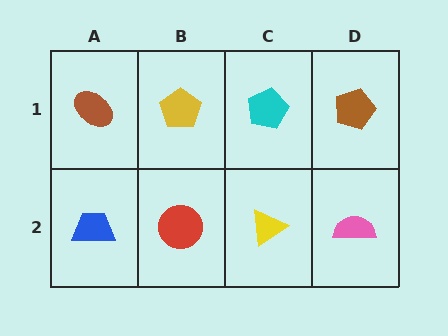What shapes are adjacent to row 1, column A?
A blue trapezoid (row 2, column A), a yellow pentagon (row 1, column B).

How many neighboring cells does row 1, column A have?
2.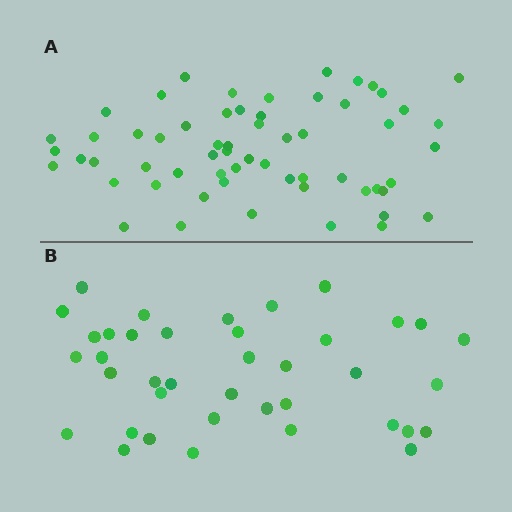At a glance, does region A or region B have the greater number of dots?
Region A (the top region) has more dots.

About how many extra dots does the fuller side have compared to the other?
Region A has approximately 20 more dots than region B.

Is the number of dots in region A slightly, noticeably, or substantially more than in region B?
Region A has substantially more. The ratio is roughly 1.5 to 1.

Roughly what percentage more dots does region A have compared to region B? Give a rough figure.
About 55% more.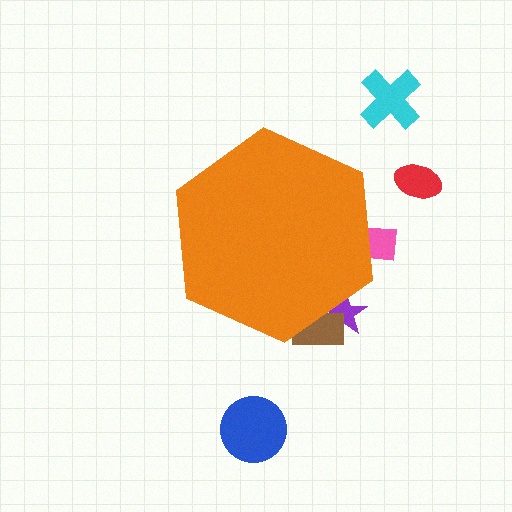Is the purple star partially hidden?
Yes, the purple star is partially hidden behind the orange hexagon.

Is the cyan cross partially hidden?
No, the cyan cross is fully visible.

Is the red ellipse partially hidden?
No, the red ellipse is fully visible.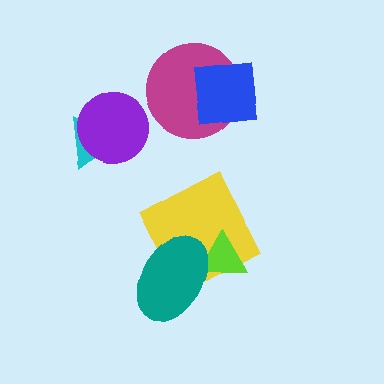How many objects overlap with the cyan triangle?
1 object overlaps with the cyan triangle.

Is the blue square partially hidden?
No, no other shape covers it.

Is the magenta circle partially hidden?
Yes, it is partially covered by another shape.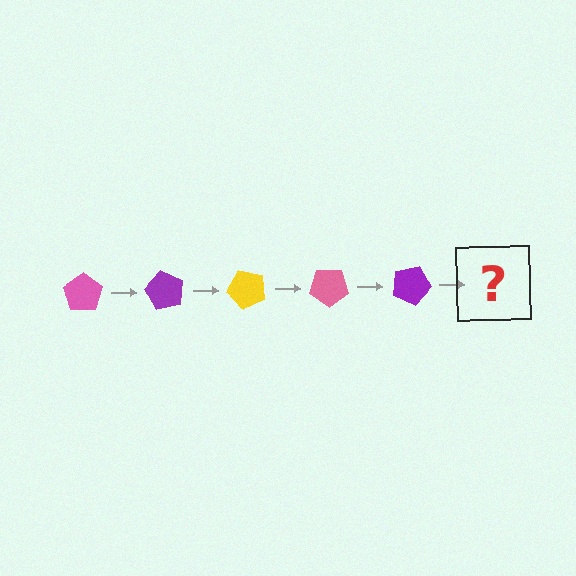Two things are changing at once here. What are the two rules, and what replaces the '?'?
The two rules are that it rotates 60 degrees each step and the color cycles through pink, purple, and yellow. The '?' should be a yellow pentagon, rotated 300 degrees from the start.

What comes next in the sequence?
The next element should be a yellow pentagon, rotated 300 degrees from the start.